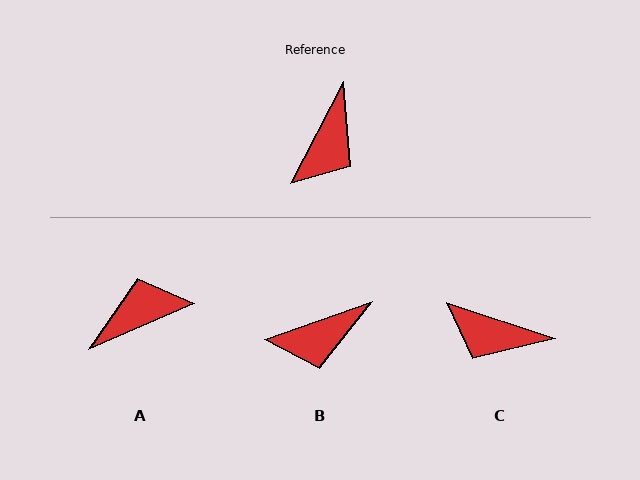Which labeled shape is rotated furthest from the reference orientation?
A, about 140 degrees away.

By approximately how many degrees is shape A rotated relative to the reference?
Approximately 140 degrees counter-clockwise.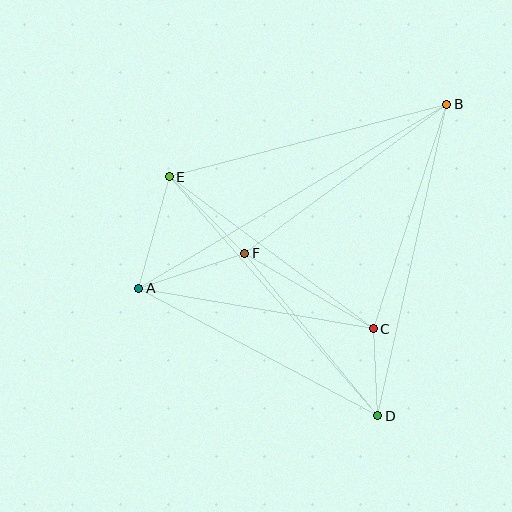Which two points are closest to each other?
Points C and D are closest to each other.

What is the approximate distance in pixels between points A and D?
The distance between A and D is approximately 271 pixels.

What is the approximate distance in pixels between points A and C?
The distance between A and C is approximately 238 pixels.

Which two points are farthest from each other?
Points A and B are farthest from each other.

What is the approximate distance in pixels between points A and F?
The distance between A and F is approximately 112 pixels.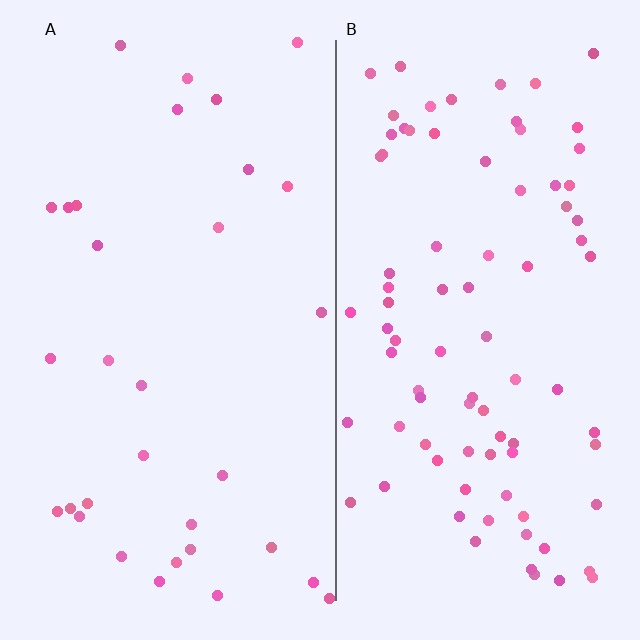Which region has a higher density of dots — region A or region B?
B (the right).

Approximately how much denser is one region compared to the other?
Approximately 2.7× — region B over region A.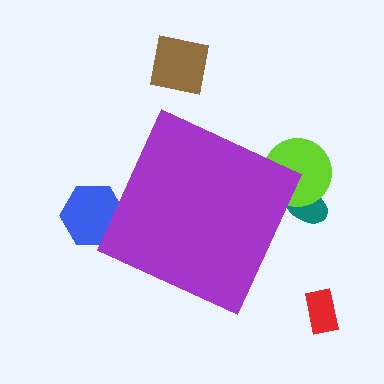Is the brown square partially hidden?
No, the brown square is fully visible.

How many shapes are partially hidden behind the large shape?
3 shapes are partially hidden.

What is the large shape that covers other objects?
A purple diamond.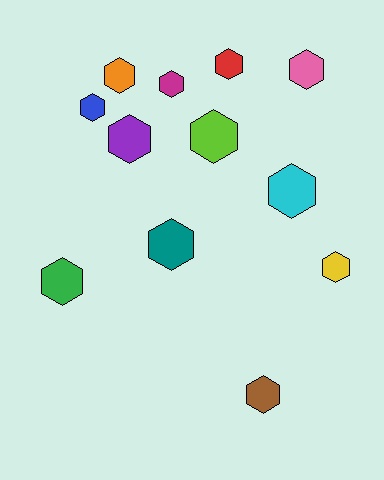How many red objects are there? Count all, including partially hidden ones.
There is 1 red object.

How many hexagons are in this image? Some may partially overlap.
There are 12 hexagons.